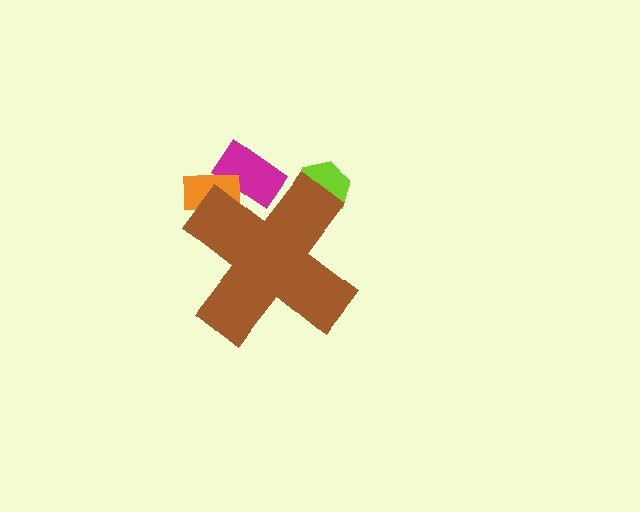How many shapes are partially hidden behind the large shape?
3 shapes are partially hidden.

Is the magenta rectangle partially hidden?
Yes, the magenta rectangle is partially hidden behind the brown cross.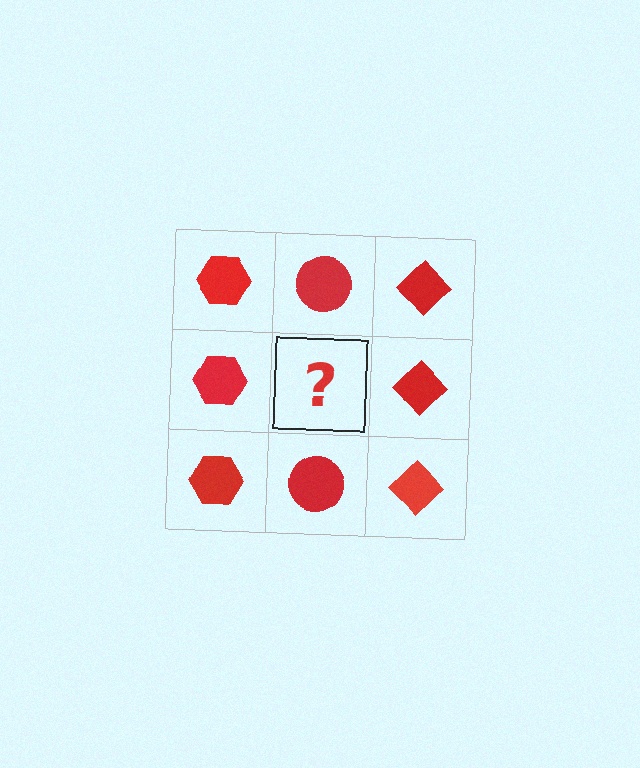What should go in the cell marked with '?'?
The missing cell should contain a red circle.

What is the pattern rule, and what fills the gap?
The rule is that each column has a consistent shape. The gap should be filled with a red circle.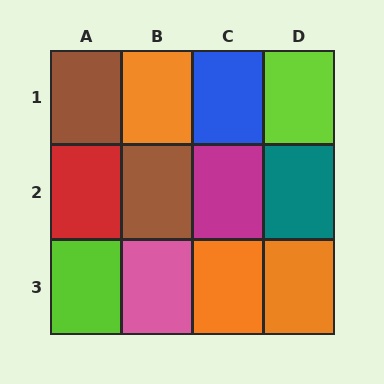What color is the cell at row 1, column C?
Blue.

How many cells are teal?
1 cell is teal.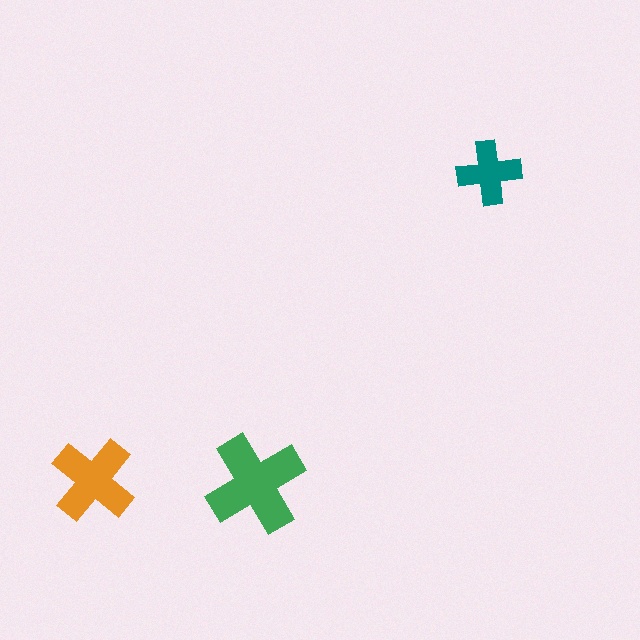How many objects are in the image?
There are 3 objects in the image.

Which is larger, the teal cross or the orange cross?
The orange one.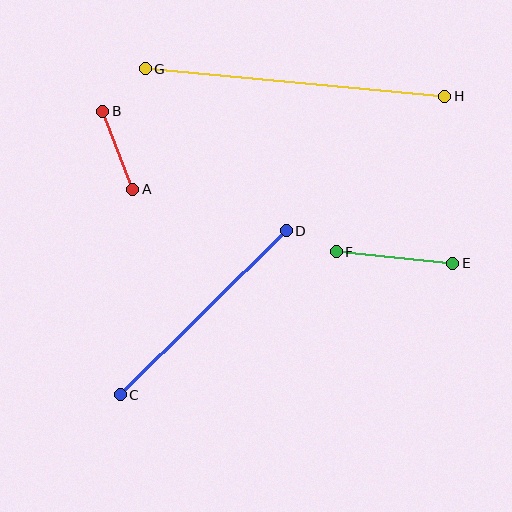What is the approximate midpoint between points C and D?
The midpoint is at approximately (203, 313) pixels.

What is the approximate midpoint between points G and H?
The midpoint is at approximately (295, 82) pixels.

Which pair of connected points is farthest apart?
Points G and H are farthest apart.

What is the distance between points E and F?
The distance is approximately 117 pixels.